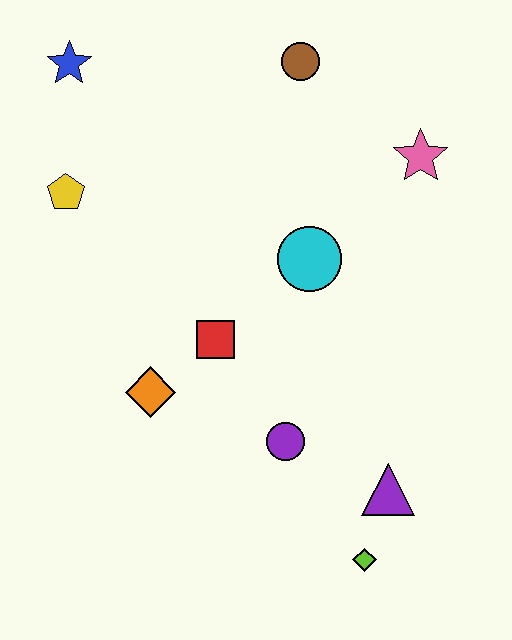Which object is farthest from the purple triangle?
The blue star is farthest from the purple triangle.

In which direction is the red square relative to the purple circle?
The red square is above the purple circle.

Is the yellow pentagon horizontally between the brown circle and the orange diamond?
No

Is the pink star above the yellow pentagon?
Yes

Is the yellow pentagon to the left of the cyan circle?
Yes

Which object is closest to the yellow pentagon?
The blue star is closest to the yellow pentagon.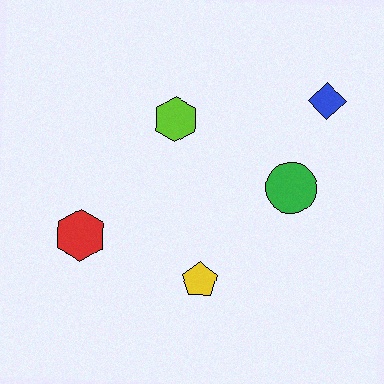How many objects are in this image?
There are 5 objects.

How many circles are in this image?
There is 1 circle.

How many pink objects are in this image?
There are no pink objects.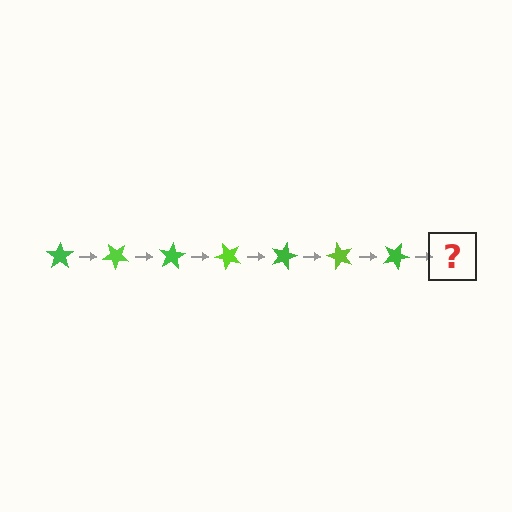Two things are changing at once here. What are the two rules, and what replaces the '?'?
The two rules are that it rotates 40 degrees each step and the color cycles through green and lime. The '?' should be a lime star, rotated 280 degrees from the start.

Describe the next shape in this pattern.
It should be a lime star, rotated 280 degrees from the start.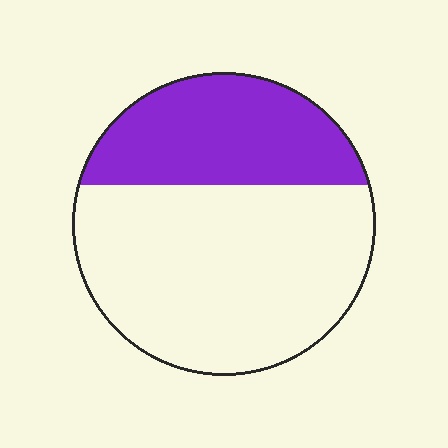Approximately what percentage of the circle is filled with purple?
Approximately 35%.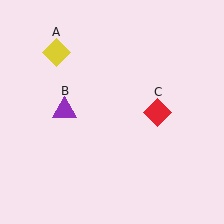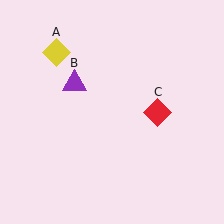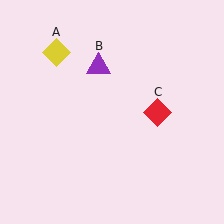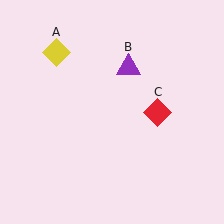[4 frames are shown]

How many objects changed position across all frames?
1 object changed position: purple triangle (object B).